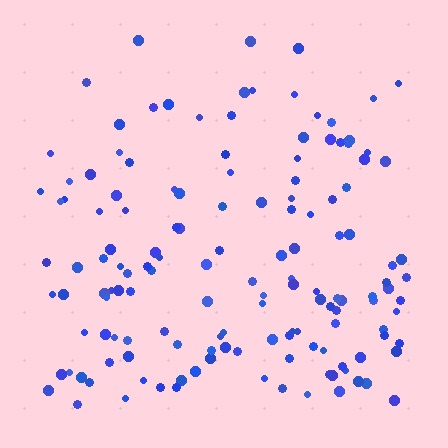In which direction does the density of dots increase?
From top to bottom, with the bottom side densest.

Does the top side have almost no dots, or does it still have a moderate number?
Still a moderate number, just noticeably fewer than the bottom.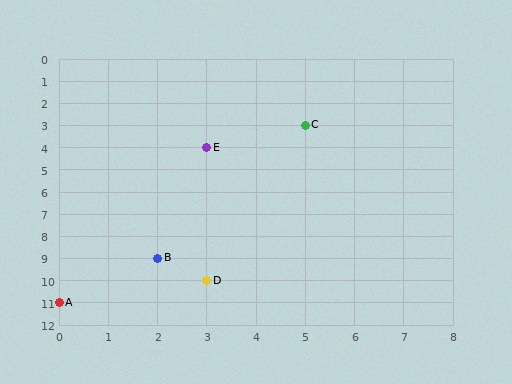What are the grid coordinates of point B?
Point B is at grid coordinates (2, 9).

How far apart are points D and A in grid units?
Points D and A are 3 columns and 1 row apart (about 3.2 grid units diagonally).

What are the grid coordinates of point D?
Point D is at grid coordinates (3, 10).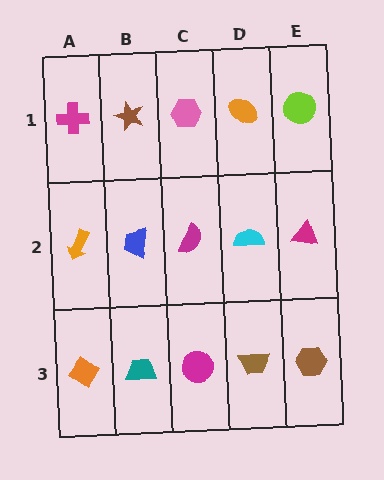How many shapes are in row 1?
5 shapes.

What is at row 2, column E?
A magenta triangle.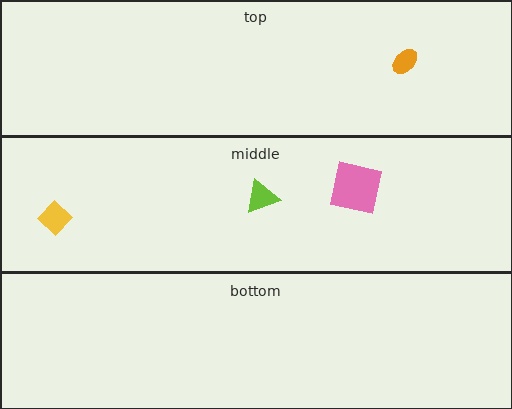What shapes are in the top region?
The orange ellipse.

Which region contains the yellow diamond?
The middle region.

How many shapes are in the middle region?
3.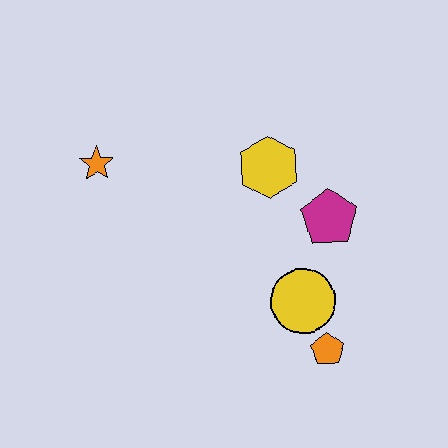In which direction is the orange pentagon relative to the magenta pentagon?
The orange pentagon is below the magenta pentagon.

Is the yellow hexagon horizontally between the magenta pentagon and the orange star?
Yes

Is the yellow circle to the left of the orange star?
No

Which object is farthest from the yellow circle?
The orange star is farthest from the yellow circle.